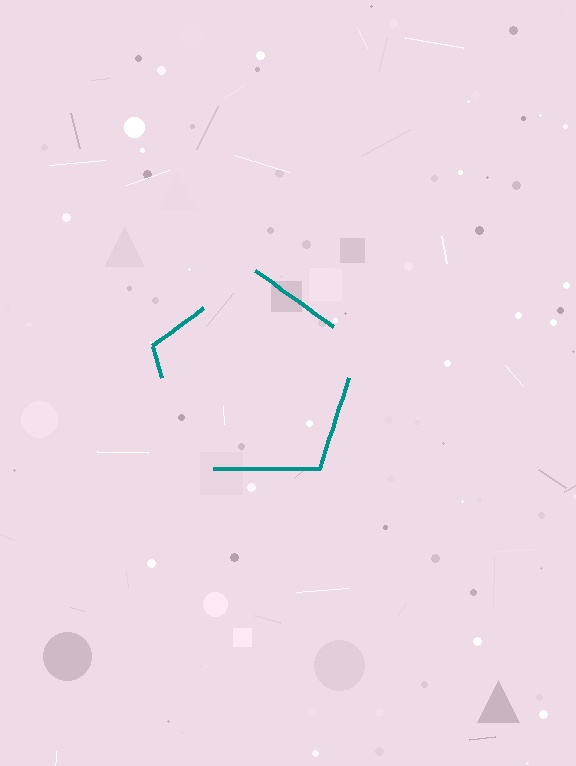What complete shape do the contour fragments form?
The contour fragments form a pentagon.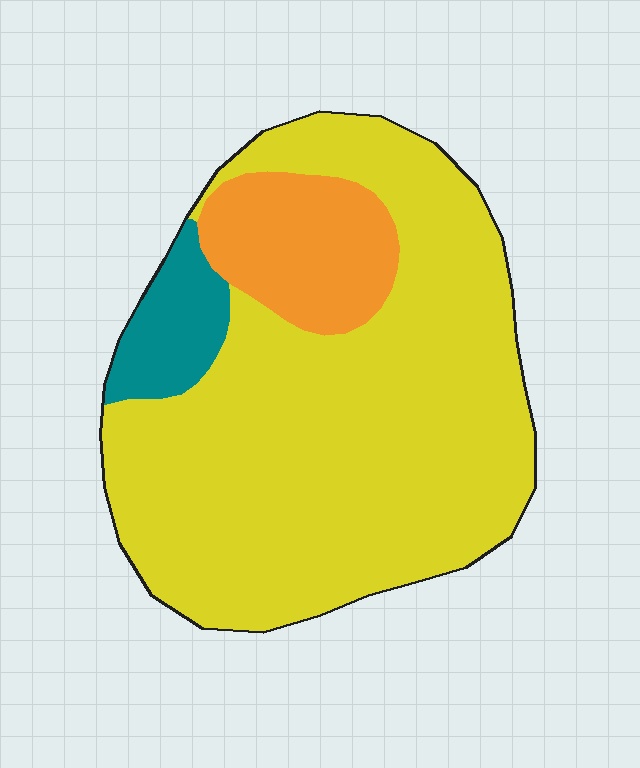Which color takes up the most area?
Yellow, at roughly 80%.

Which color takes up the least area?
Teal, at roughly 10%.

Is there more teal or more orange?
Orange.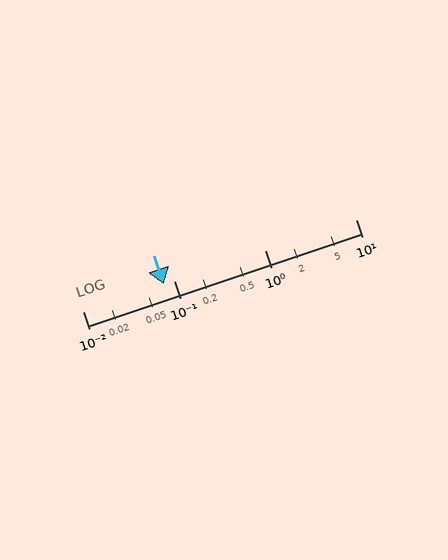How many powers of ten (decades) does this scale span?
The scale spans 3 decades, from 0.01 to 10.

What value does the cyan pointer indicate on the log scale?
The pointer indicates approximately 0.077.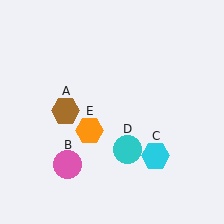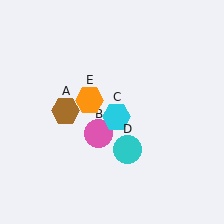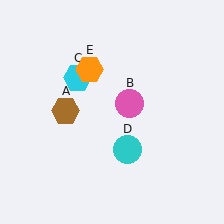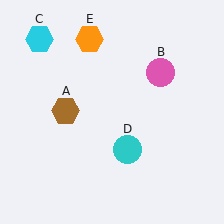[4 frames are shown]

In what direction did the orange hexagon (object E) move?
The orange hexagon (object E) moved up.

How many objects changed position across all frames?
3 objects changed position: pink circle (object B), cyan hexagon (object C), orange hexagon (object E).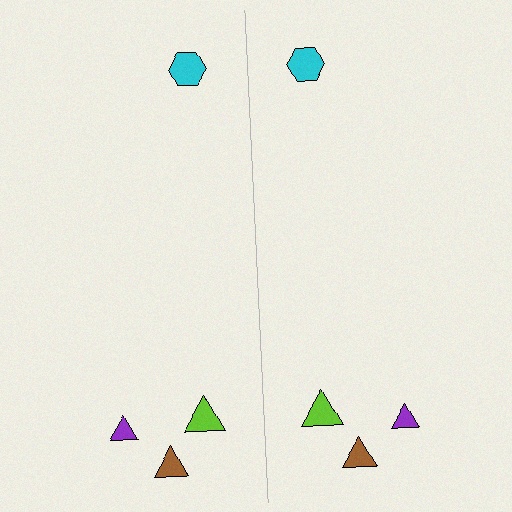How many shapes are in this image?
There are 8 shapes in this image.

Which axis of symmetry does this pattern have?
The pattern has a vertical axis of symmetry running through the center of the image.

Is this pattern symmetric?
Yes, this pattern has bilateral (reflection) symmetry.